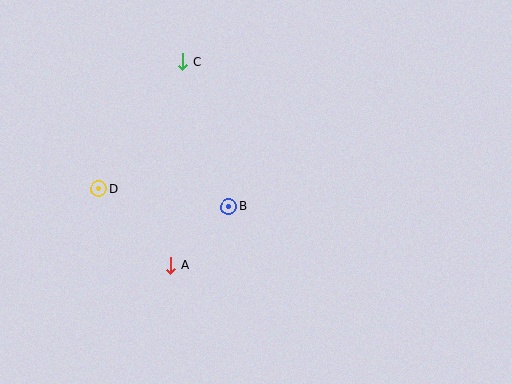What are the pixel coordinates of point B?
Point B is at (229, 207).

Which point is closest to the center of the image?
Point B at (229, 207) is closest to the center.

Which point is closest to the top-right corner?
Point C is closest to the top-right corner.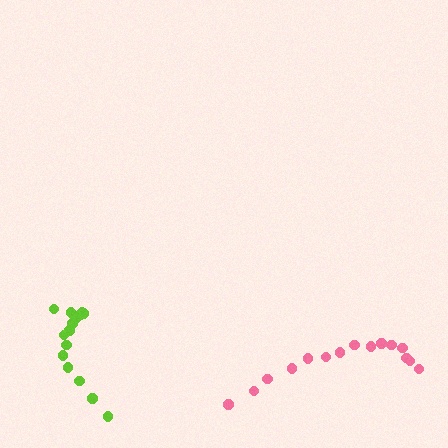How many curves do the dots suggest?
There are 2 distinct paths.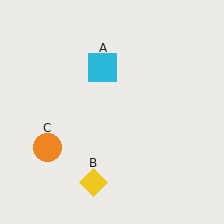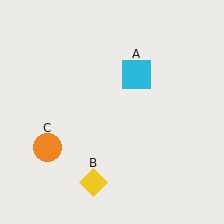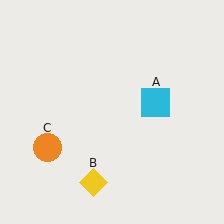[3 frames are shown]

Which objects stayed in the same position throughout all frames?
Yellow diamond (object B) and orange circle (object C) remained stationary.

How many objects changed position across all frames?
1 object changed position: cyan square (object A).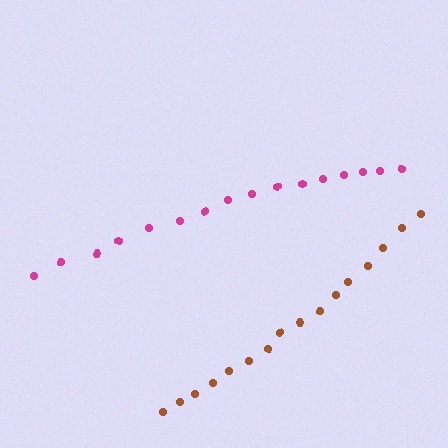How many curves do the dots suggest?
There are 2 distinct paths.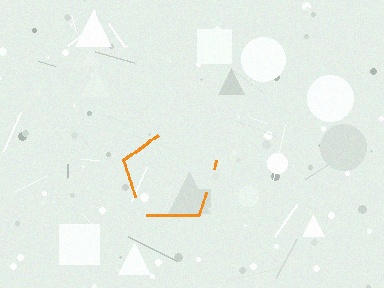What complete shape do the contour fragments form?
The contour fragments form a pentagon.